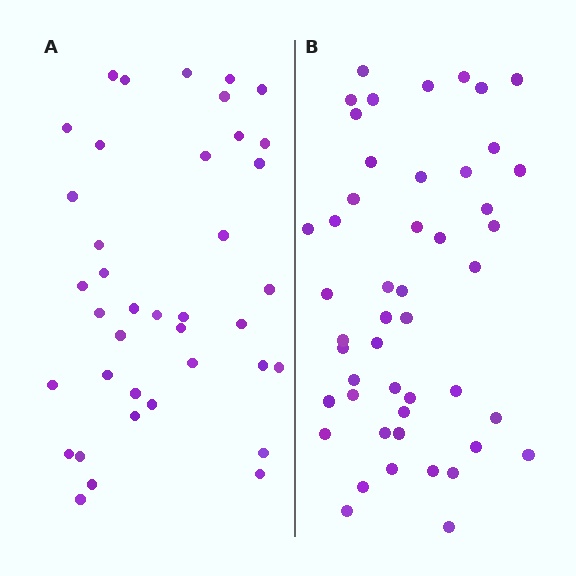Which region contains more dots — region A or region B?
Region B (the right region) has more dots.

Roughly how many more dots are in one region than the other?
Region B has roughly 8 or so more dots than region A.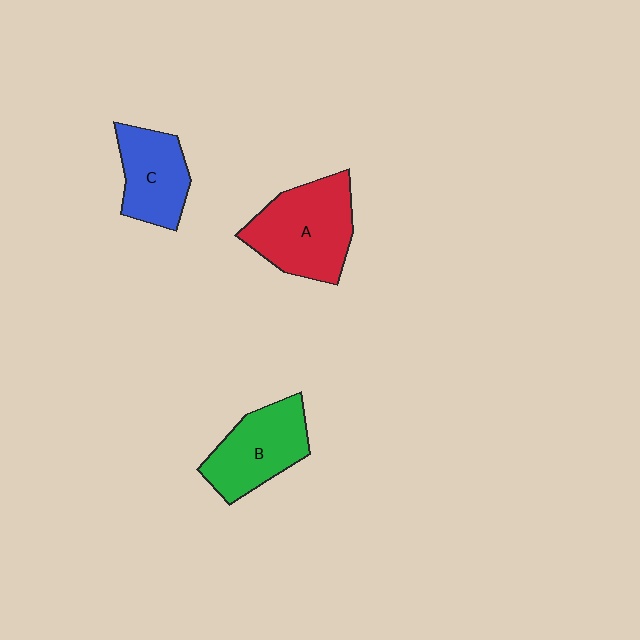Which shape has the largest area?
Shape A (red).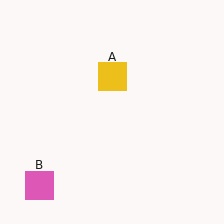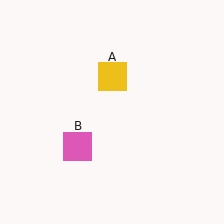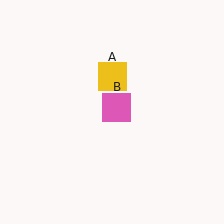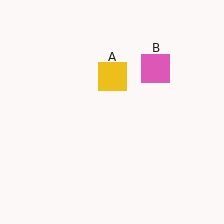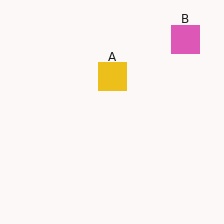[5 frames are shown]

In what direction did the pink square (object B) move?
The pink square (object B) moved up and to the right.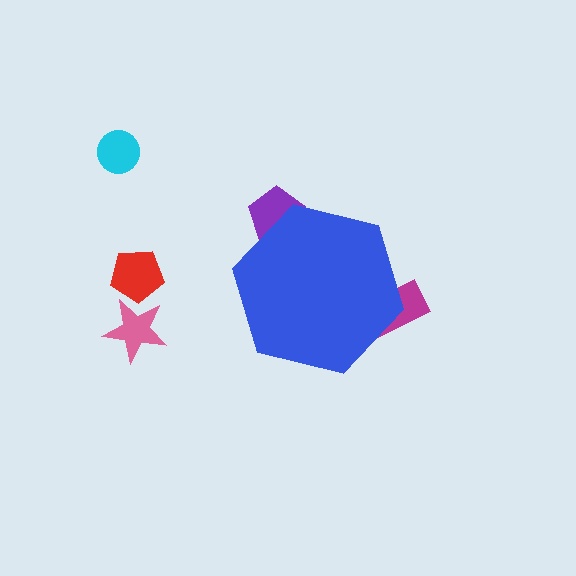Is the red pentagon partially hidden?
No, the red pentagon is fully visible.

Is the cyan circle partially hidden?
No, the cyan circle is fully visible.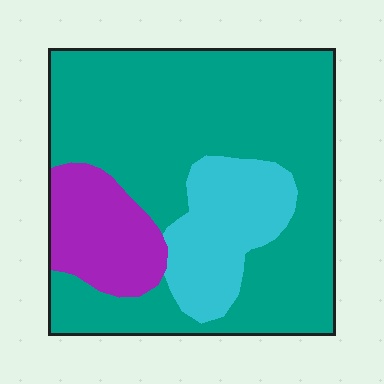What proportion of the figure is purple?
Purple covers about 15% of the figure.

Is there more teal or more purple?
Teal.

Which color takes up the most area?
Teal, at roughly 70%.